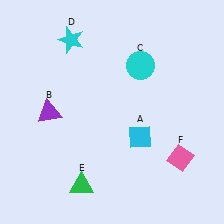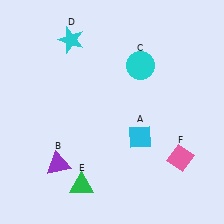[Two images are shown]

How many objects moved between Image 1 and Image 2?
1 object moved between the two images.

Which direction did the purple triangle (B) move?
The purple triangle (B) moved down.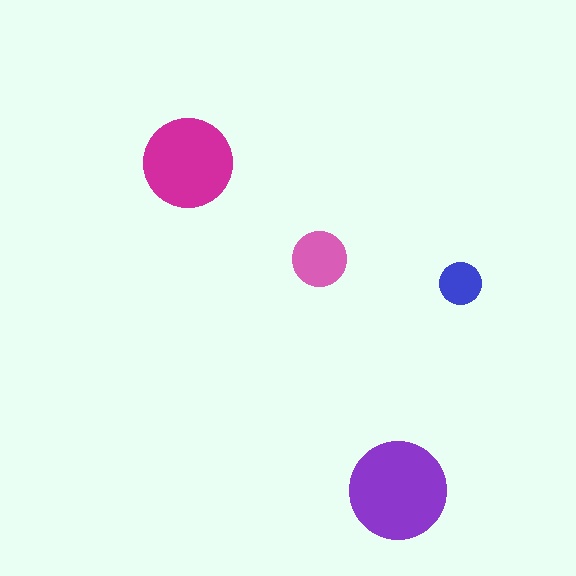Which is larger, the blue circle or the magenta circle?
The magenta one.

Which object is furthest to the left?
The magenta circle is leftmost.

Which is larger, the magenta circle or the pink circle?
The magenta one.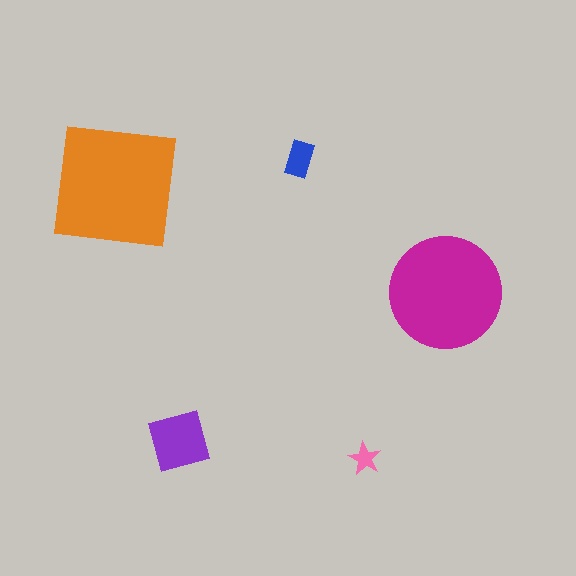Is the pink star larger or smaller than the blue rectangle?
Smaller.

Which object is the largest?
The orange square.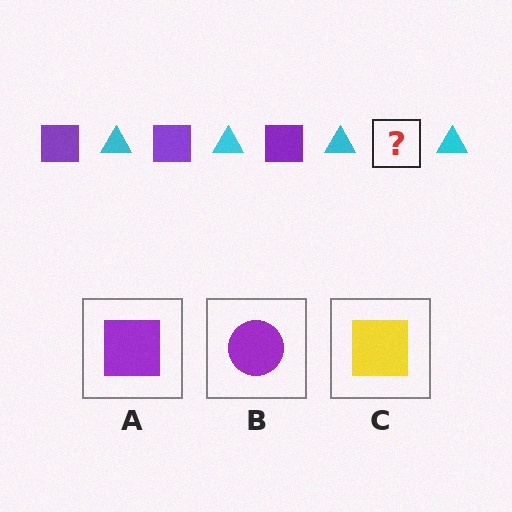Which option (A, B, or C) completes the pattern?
A.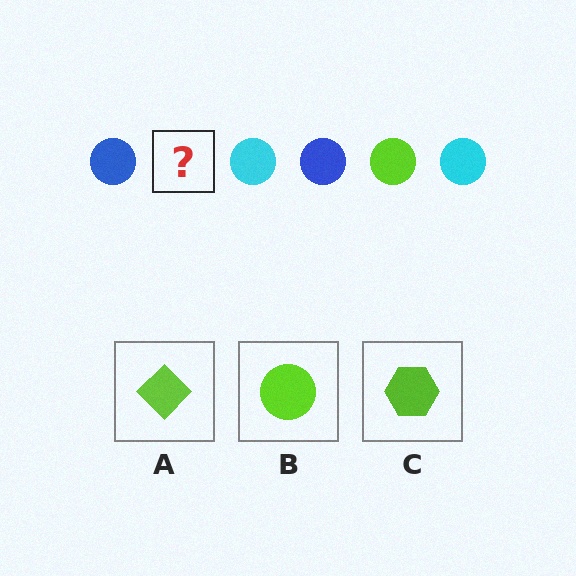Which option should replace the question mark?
Option B.